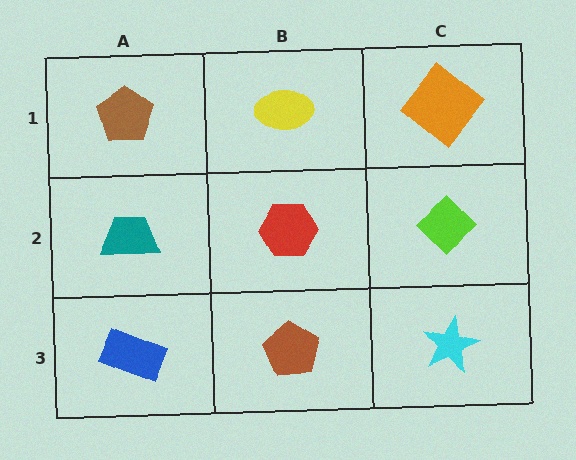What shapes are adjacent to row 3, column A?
A teal trapezoid (row 2, column A), a brown pentagon (row 3, column B).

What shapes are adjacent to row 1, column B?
A red hexagon (row 2, column B), a brown pentagon (row 1, column A), an orange diamond (row 1, column C).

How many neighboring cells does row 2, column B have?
4.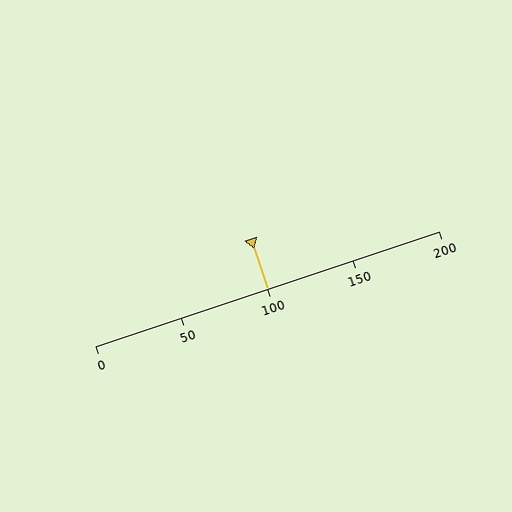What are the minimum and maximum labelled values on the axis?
The axis runs from 0 to 200.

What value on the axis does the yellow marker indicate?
The marker indicates approximately 100.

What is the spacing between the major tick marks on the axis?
The major ticks are spaced 50 apart.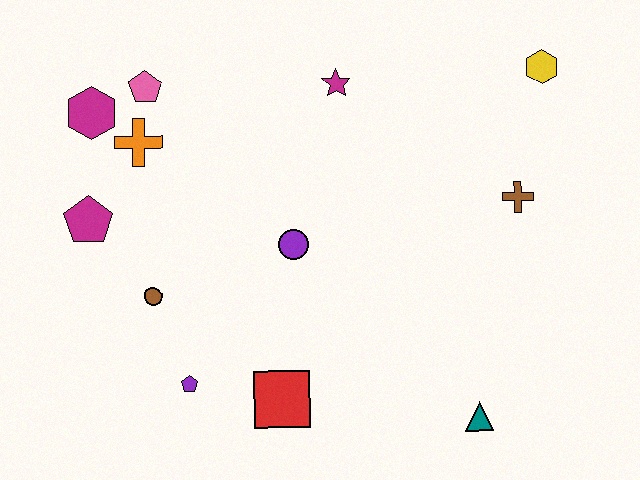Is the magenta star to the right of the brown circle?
Yes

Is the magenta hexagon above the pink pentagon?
No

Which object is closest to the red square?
The purple pentagon is closest to the red square.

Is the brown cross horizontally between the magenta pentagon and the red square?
No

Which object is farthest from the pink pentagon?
The teal triangle is farthest from the pink pentagon.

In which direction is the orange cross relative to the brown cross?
The orange cross is to the left of the brown cross.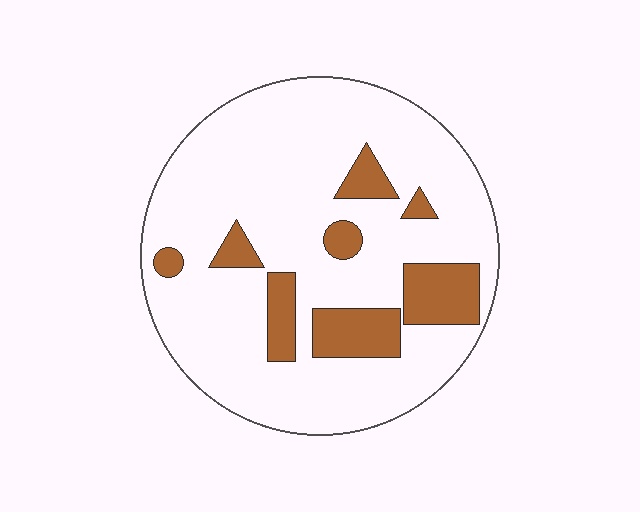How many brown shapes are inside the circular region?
8.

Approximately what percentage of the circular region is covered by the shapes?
Approximately 20%.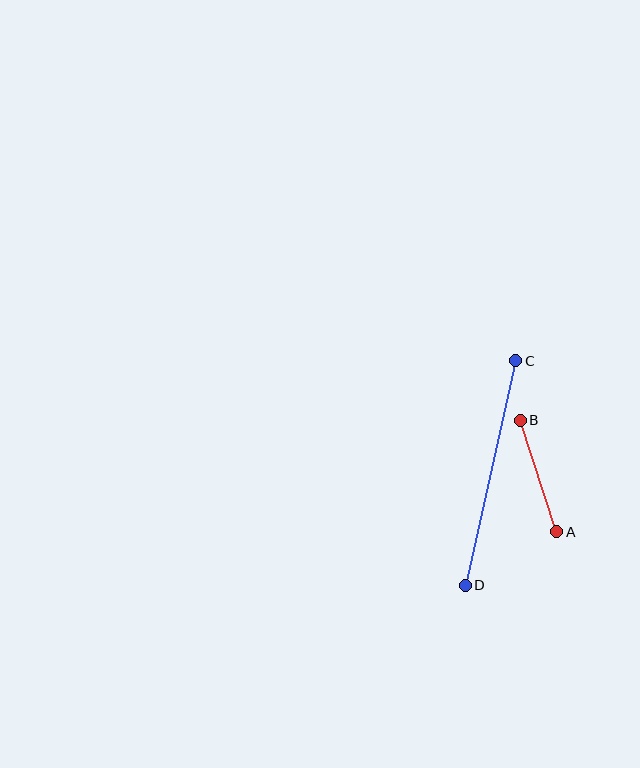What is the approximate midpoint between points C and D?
The midpoint is at approximately (491, 473) pixels.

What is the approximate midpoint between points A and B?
The midpoint is at approximately (538, 476) pixels.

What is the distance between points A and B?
The distance is approximately 117 pixels.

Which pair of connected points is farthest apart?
Points C and D are farthest apart.